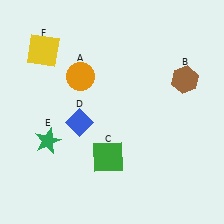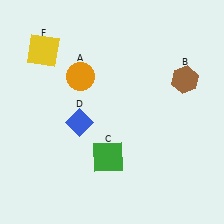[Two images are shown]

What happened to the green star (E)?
The green star (E) was removed in Image 2. It was in the bottom-left area of Image 1.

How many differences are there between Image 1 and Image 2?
There is 1 difference between the two images.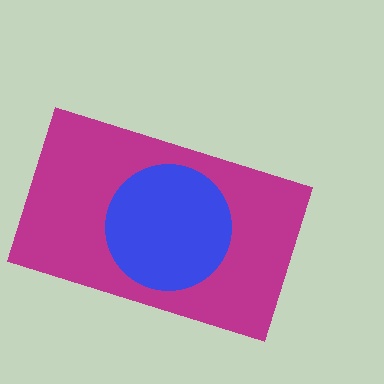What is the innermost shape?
The blue circle.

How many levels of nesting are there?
2.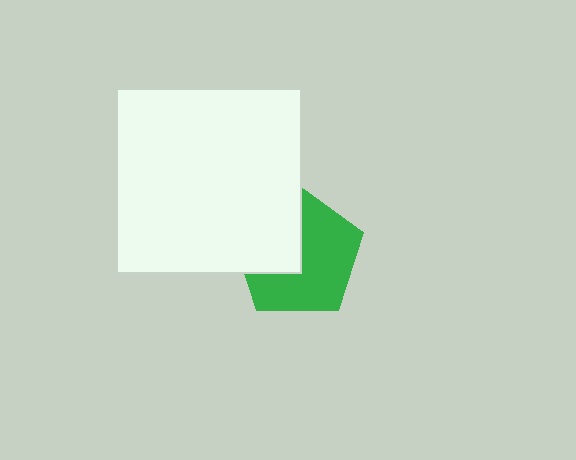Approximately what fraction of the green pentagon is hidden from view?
Roughly 38% of the green pentagon is hidden behind the white square.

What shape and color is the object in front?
The object in front is a white square.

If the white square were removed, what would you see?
You would see the complete green pentagon.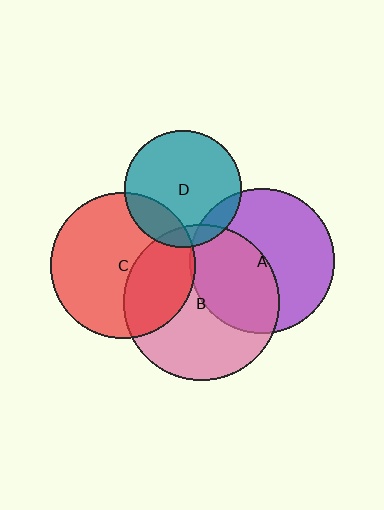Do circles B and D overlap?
Yes.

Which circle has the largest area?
Circle B (pink).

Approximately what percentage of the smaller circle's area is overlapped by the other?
Approximately 10%.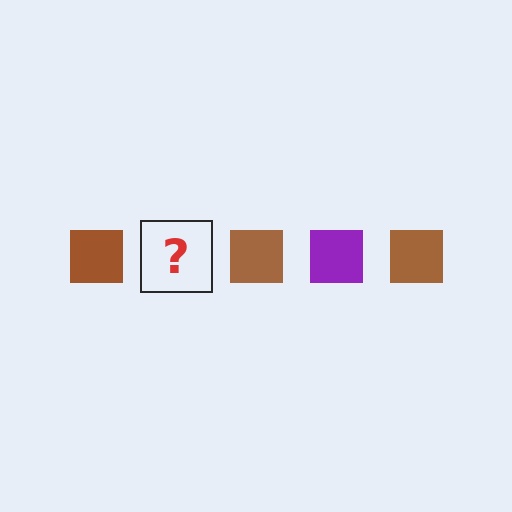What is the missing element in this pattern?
The missing element is a purple square.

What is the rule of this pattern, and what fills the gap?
The rule is that the pattern cycles through brown, purple squares. The gap should be filled with a purple square.